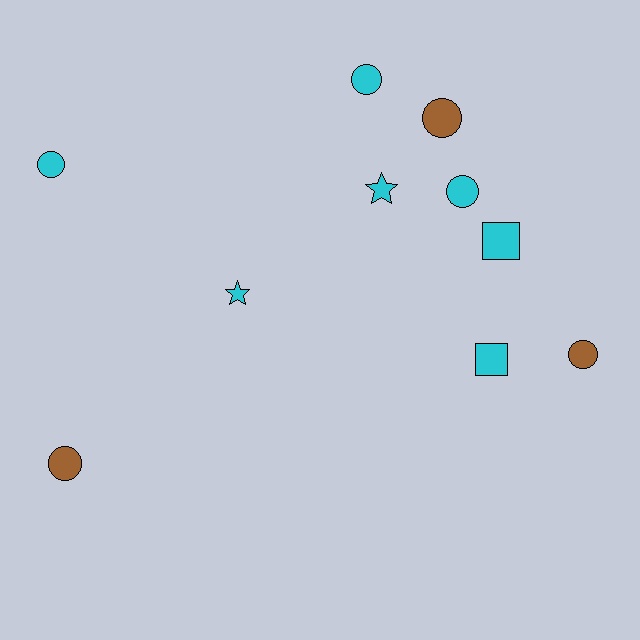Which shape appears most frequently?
Circle, with 6 objects.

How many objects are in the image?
There are 10 objects.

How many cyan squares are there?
There are 2 cyan squares.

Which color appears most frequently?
Cyan, with 7 objects.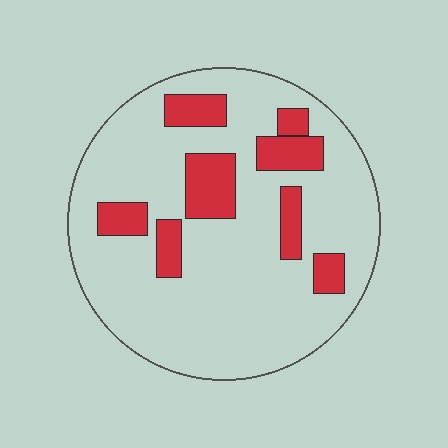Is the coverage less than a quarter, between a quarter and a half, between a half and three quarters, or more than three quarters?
Less than a quarter.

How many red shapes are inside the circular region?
8.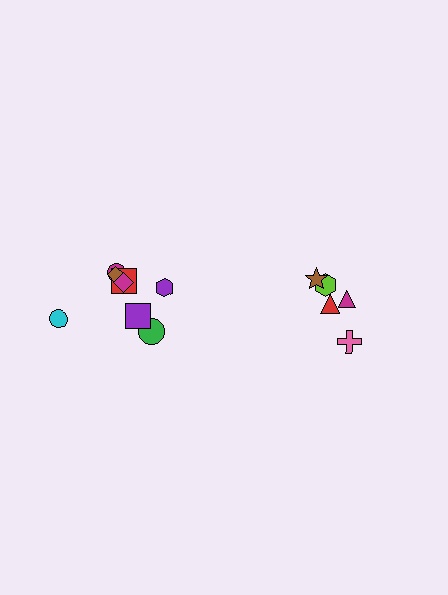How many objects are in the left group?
There are 8 objects.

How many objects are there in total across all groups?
There are 13 objects.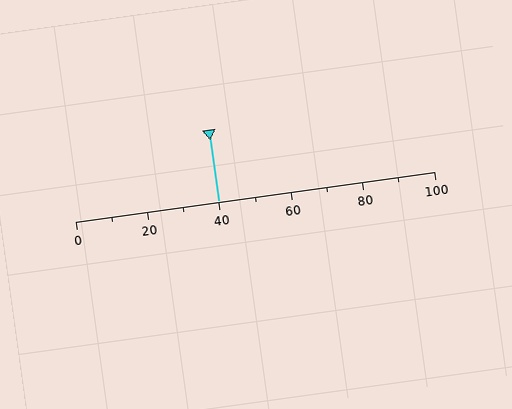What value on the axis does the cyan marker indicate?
The marker indicates approximately 40.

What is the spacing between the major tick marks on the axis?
The major ticks are spaced 20 apart.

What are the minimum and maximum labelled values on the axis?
The axis runs from 0 to 100.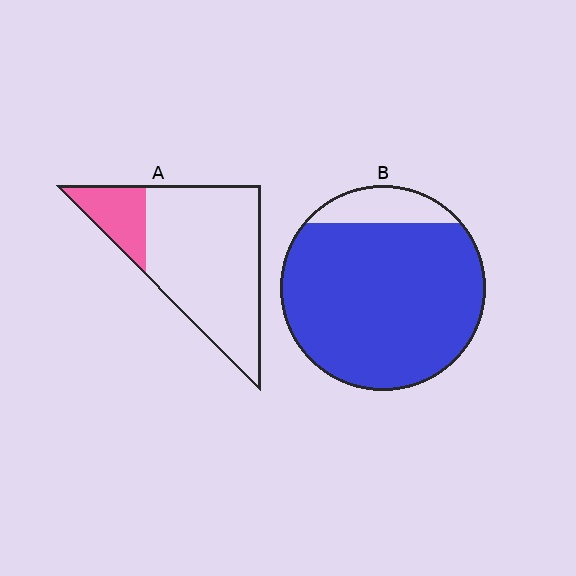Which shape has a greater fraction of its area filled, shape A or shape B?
Shape B.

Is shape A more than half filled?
No.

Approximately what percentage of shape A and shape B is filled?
A is approximately 20% and B is approximately 85%.